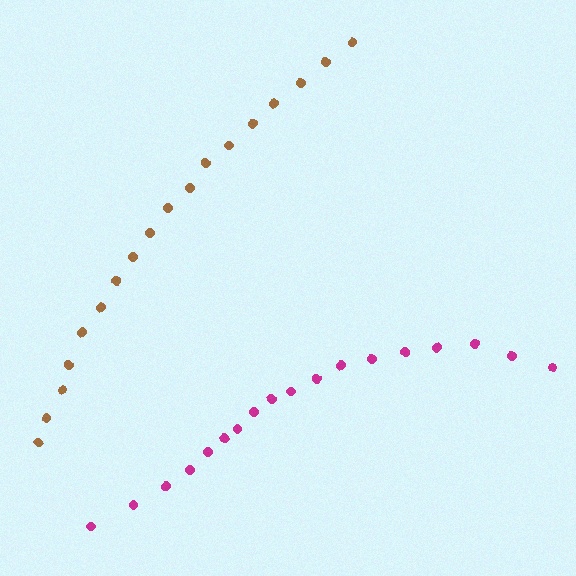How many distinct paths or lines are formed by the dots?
There are 2 distinct paths.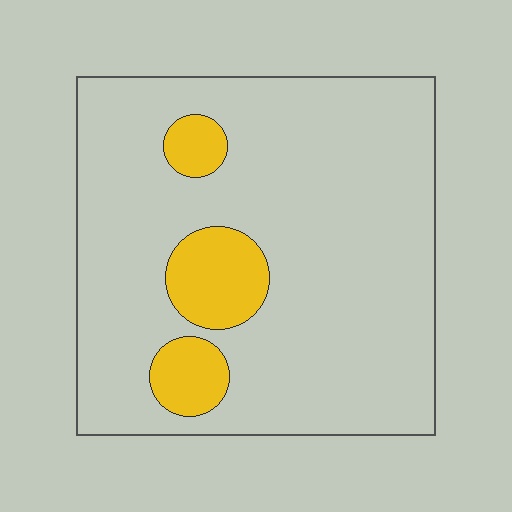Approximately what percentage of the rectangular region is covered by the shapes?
Approximately 15%.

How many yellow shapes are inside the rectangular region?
3.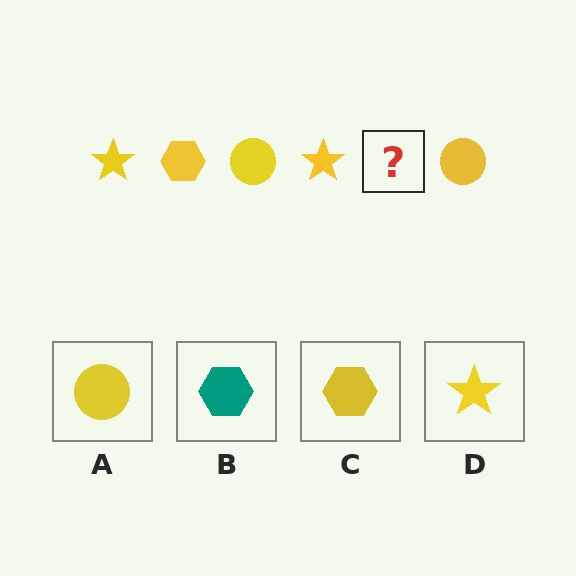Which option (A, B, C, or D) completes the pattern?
C.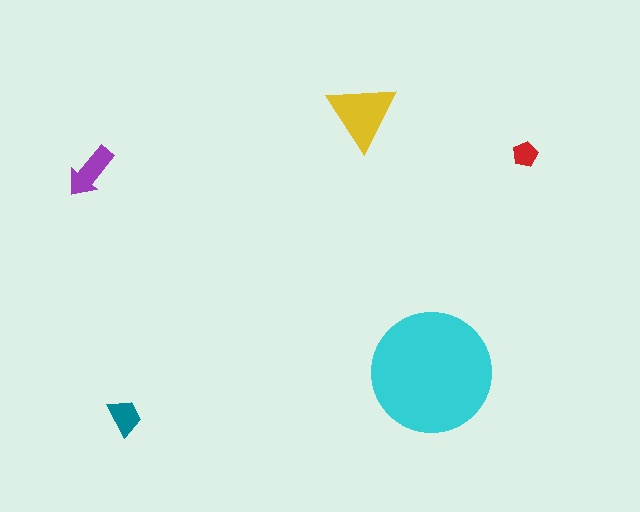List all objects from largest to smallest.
The cyan circle, the yellow triangle, the purple arrow, the teal trapezoid, the red pentagon.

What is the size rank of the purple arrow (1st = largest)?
3rd.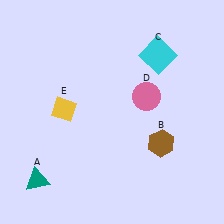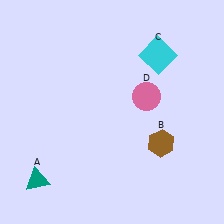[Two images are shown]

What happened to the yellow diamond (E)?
The yellow diamond (E) was removed in Image 2. It was in the top-left area of Image 1.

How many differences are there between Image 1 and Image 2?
There is 1 difference between the two images.